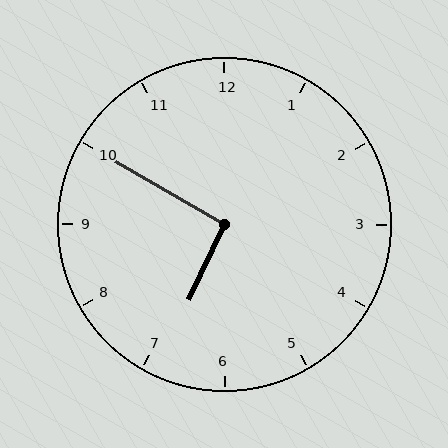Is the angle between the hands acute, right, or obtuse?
It is right.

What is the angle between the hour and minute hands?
Approximately 95 degrees.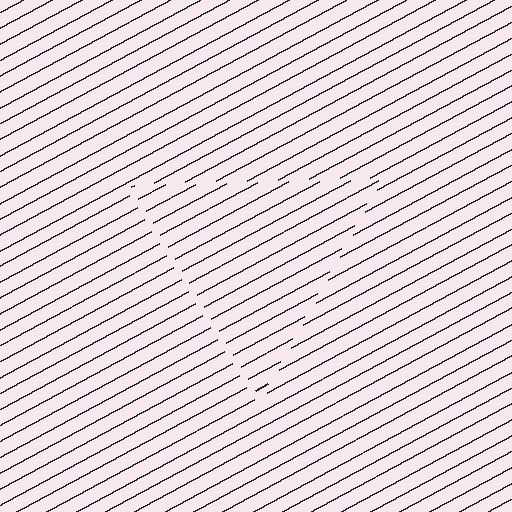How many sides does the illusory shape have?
3 sides — the line-ends trace a triangle.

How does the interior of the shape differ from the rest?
The interior of the shape contains the same grating, shifted by half a period — the contour is defined by the phase discontinuity where line-ends from the inner and outer gratings abut.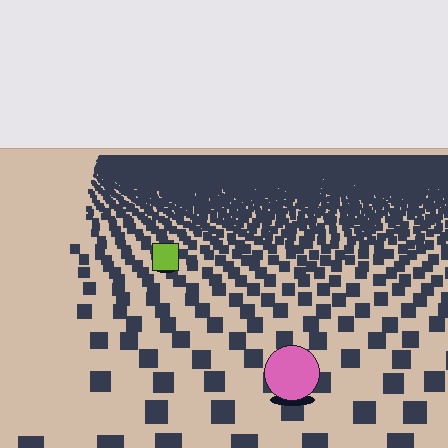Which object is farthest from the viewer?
The lime square is farthest from the viewer. It appears smaller and the ground texture around it is denser.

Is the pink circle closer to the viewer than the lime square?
Yes. The pink circle is closer — you can tell from the texture gradient: the ground texture is coarser near it.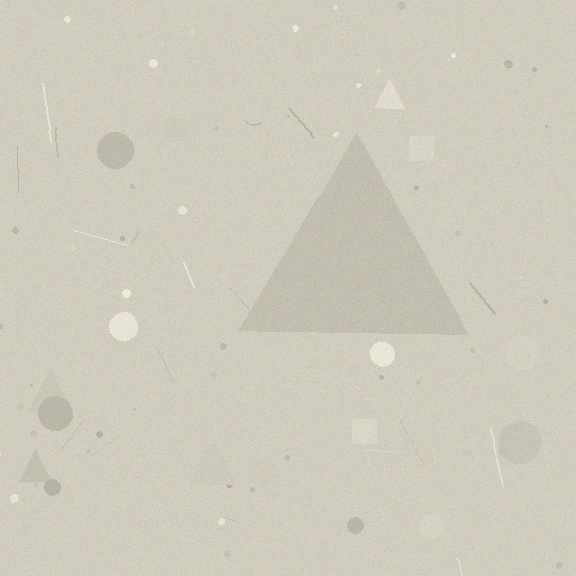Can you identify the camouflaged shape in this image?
The camouflaged shape is a triangle.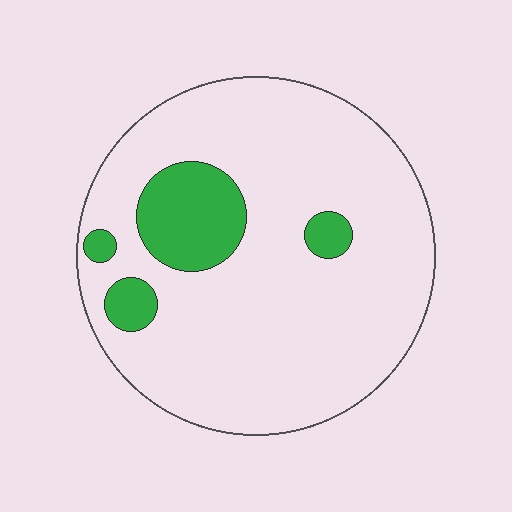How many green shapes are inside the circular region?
4.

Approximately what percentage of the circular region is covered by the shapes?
Approximately 15%.